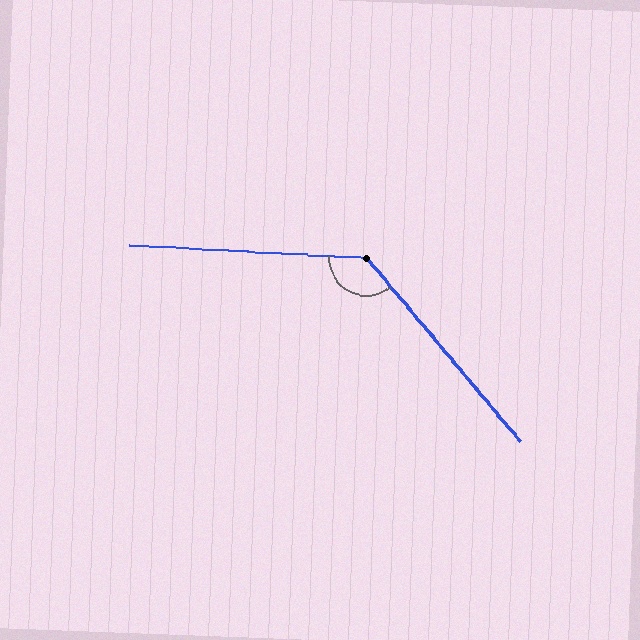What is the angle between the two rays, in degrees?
Approximately 133 degrees.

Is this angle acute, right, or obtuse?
It is obtuse.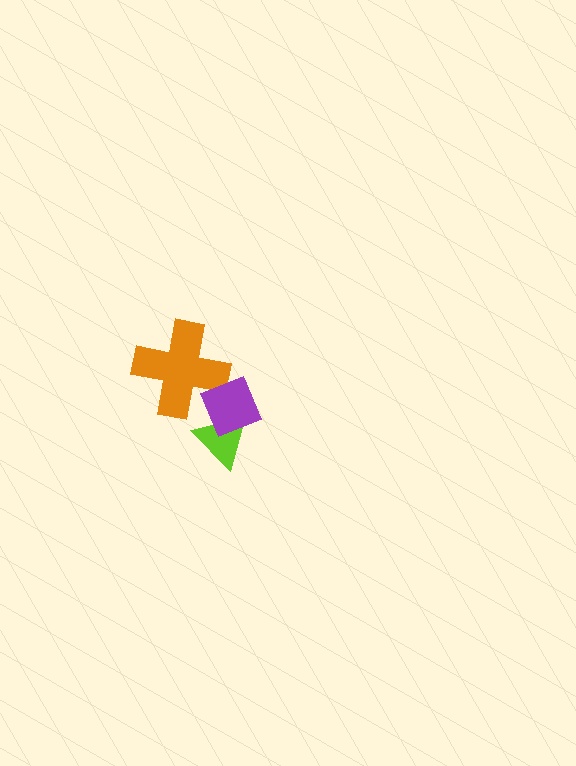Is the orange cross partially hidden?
Yes, it is partially covered by another shape.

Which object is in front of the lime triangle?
The purple diamond is in front of the lime triangle.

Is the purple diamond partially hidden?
No, no other shape covers it.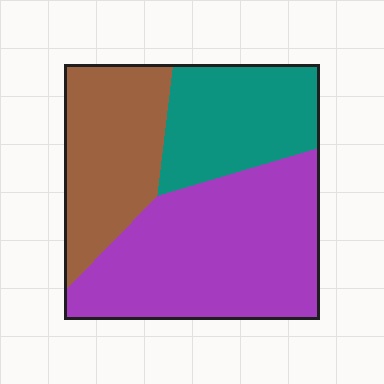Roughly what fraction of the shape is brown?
Brown covers roughly 25% of the shape.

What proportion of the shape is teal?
Teal takes up about one quarter (1/4) of the shape.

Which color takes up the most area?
Purple, at roughly 50%.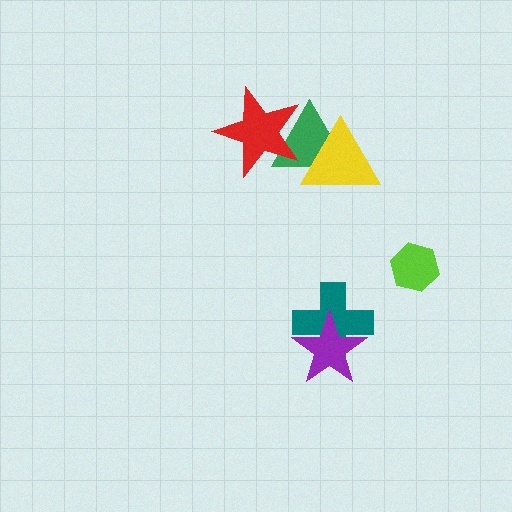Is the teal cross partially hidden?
Yes, it is partially covered by another shape.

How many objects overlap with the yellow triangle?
1 object overlaps with the yellow triangle.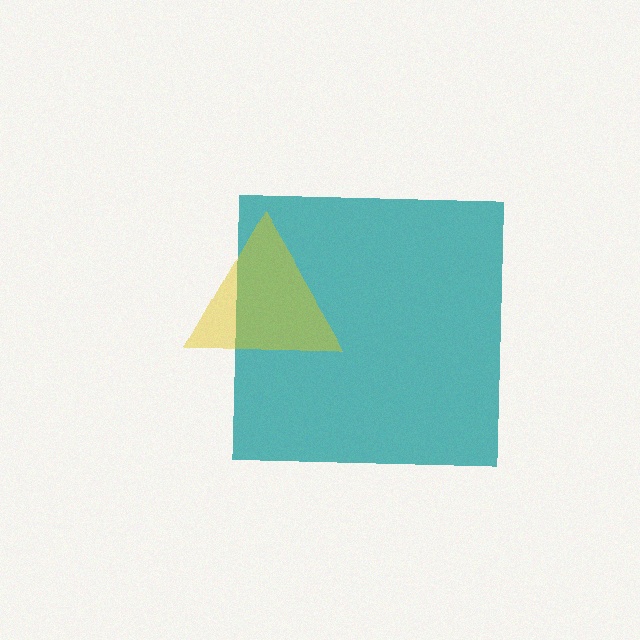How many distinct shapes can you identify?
There are 2 distinct shapes: a teal square, a yellow triangle.